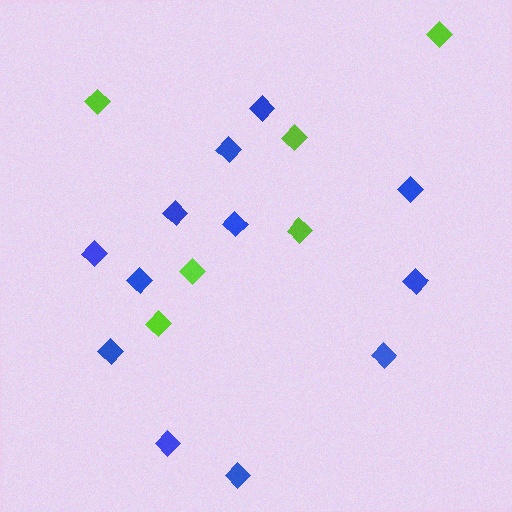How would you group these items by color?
There are 2 groups: one group of lime diamonds (6) and one group of blue diamonds (12).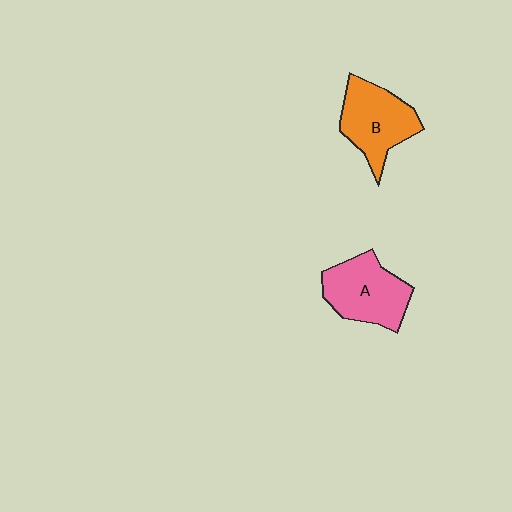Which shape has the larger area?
Shape A (pink).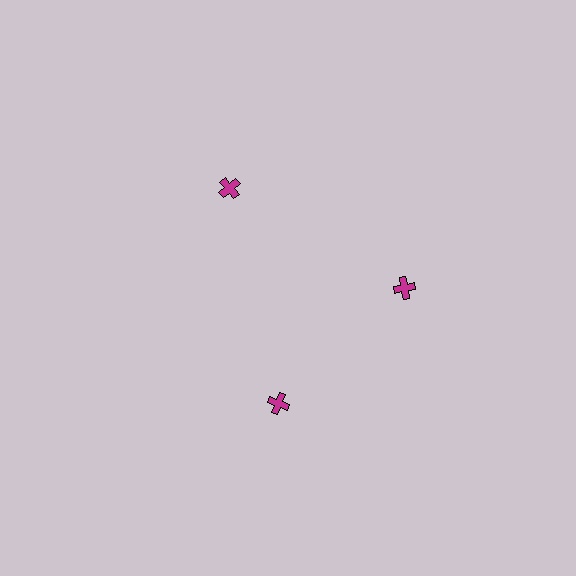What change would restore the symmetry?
The symmetry would be restored by rotating it back into even spacing with its neighbors so that all 3 crosses sit at equal angles and equal distance from the center.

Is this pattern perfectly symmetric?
No. The 3 magenta crosses are arranged in a ring, but one element near the 7 o'clock position is rotated out of alignment along the ring, breaking the 3-fold rotational symmetry.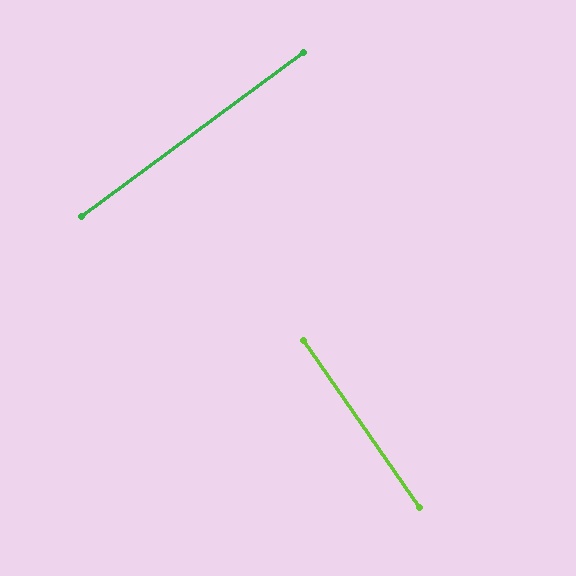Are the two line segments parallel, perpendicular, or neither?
Perpendicular — they meet at approximately 89°.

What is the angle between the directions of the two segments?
Approximately 89 degrees.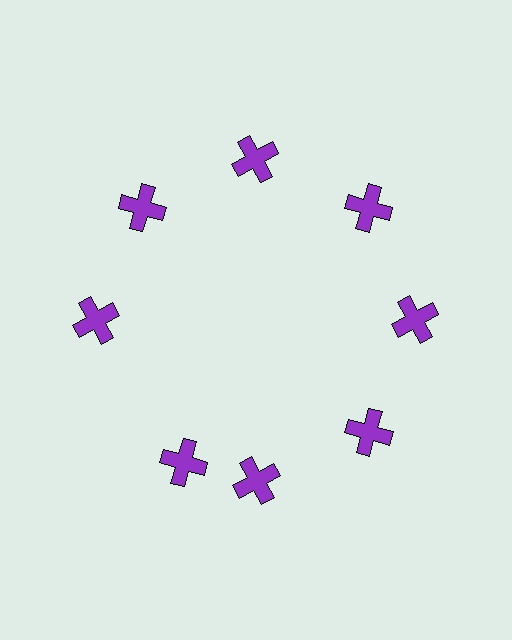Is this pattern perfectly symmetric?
No. The 8 purple crosses are arranged in a ring, but one element near the 8 o'clock position is rotated out of alignment along the ring, breaking the 8-fold rotational symmetry.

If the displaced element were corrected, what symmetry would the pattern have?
It would have 8-fold rotational symmetry — the pattern would map onto itself every 45 degrees.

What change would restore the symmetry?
The symmetry would be restored by rotating it back into even spacing with its neighbors so that all 8 crosses sit at equal angles and equal distance from the center.